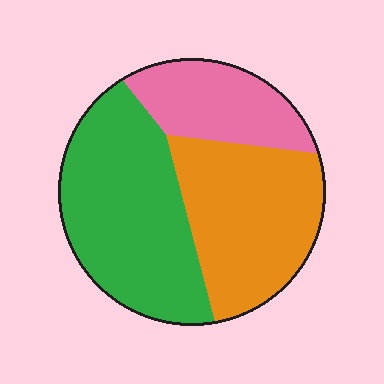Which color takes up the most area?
Green, at roughly 45%.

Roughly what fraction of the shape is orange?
Orange takes up between a third and a half of the shape.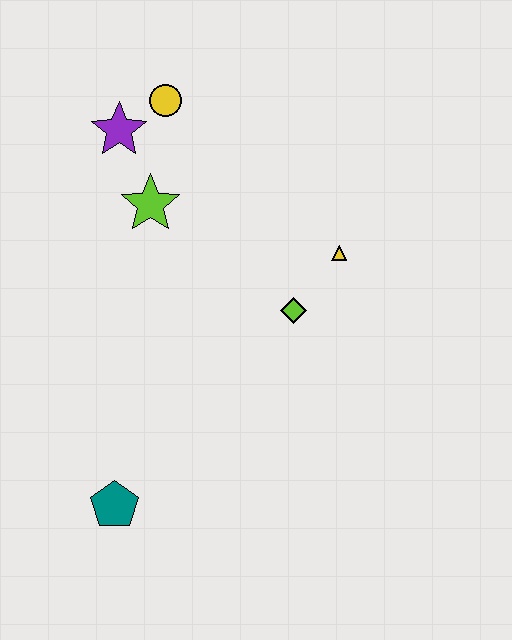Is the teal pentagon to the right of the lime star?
No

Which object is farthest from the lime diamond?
The teal pentagon is farthest from the lime diamond.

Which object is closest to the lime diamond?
The yellow triangle is closest to the lime diamond.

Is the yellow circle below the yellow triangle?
No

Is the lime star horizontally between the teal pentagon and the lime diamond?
Yes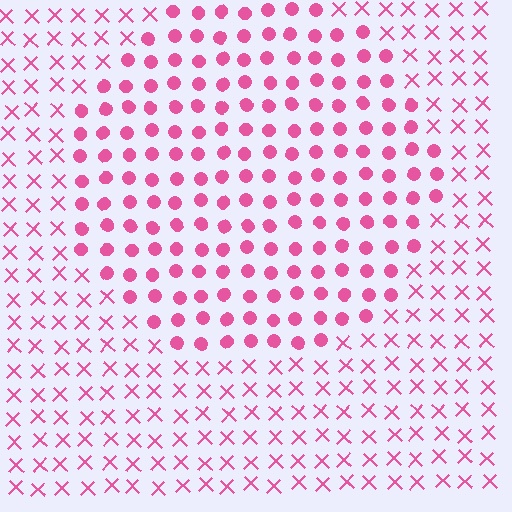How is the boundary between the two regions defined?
The boundary is defined by a change in element shape: circles inside vs. X marks outside. All elements share the same color and spacing.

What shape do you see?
I see a circle.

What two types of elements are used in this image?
The image uses circles inside the circle region and X marks outside it.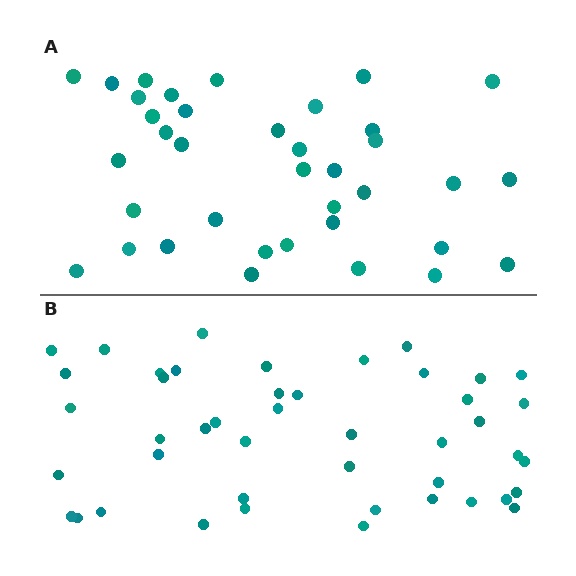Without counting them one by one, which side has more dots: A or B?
Region B (the bottom region) has more dots.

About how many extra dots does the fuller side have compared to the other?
Region B has roughly 8 or so more dots than region A.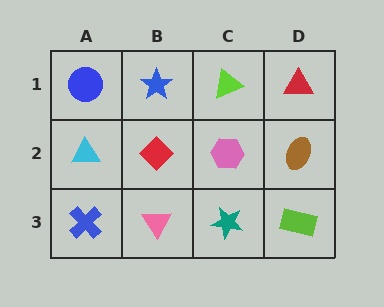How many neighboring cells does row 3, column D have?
2.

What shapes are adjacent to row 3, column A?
A cyan triangle (row 2, column A), a pink triangle (row 3, column B).